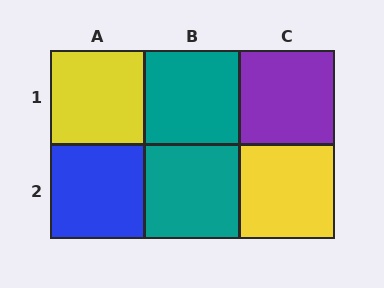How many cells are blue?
1 cell is blue.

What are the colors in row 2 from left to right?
Blue, teal, yellow.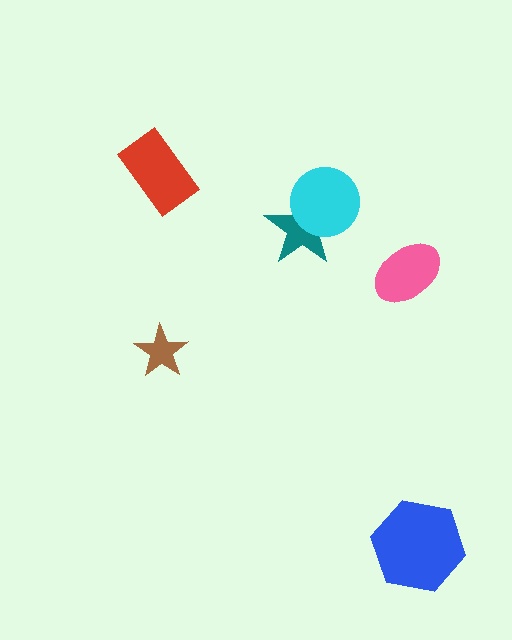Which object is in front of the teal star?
The cyan circle is in front of the teal star.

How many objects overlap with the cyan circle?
1 object overlaps with the cyan circle.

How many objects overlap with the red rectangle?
0 objects overlap with the red rectangle.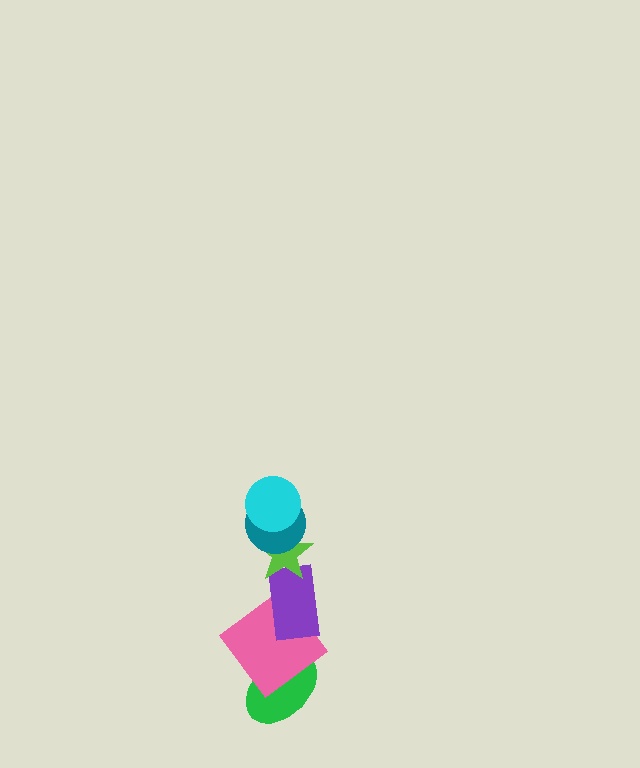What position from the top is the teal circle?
The teal circle is 2nd from the top.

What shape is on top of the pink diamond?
The purple rectangle is on top of the pink diamond.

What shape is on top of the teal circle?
The cyan circle is on top of the teal circle.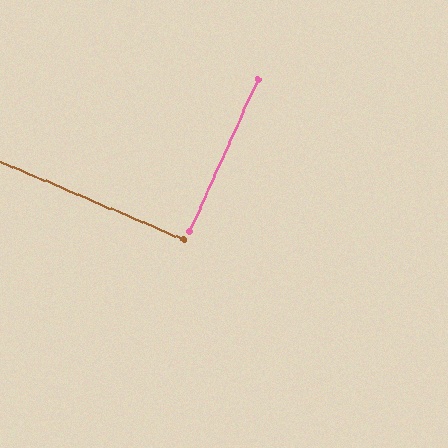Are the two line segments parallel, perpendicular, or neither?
Perpendicular — they meet at approximately 88°.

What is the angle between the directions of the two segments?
Approximately 88 degrees.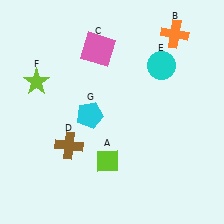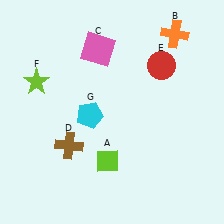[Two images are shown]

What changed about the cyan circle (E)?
In Image 1, E is cyan. In Image 2, it changed to red.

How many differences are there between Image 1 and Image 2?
There is 1 difference between the two images.